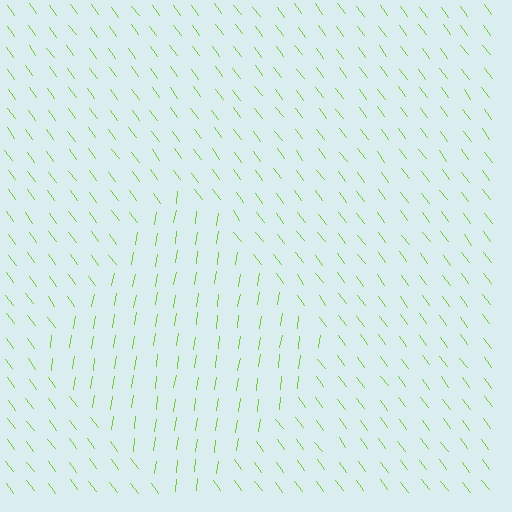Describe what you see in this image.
The image is filled with small lime line segments. A diamond region in the image has lines oriented differently from the surrounding lines, creating a visible texture boundary.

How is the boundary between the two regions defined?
The boundary is defined purely by a change in line orientation (approximately 45 degrees difference). All lines are the same color and thickness.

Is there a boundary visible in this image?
Yes, there is a texture boundary formed by a change in line orientation.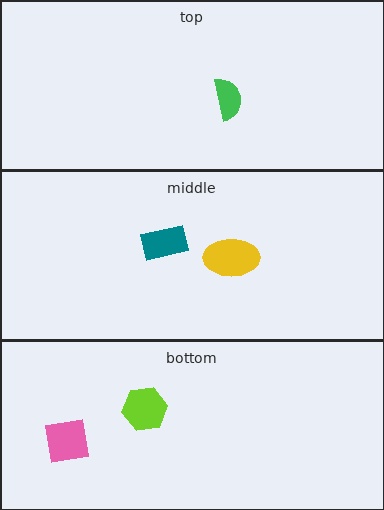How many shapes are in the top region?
1.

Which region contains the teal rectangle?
The middle region.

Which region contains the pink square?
The bottom region.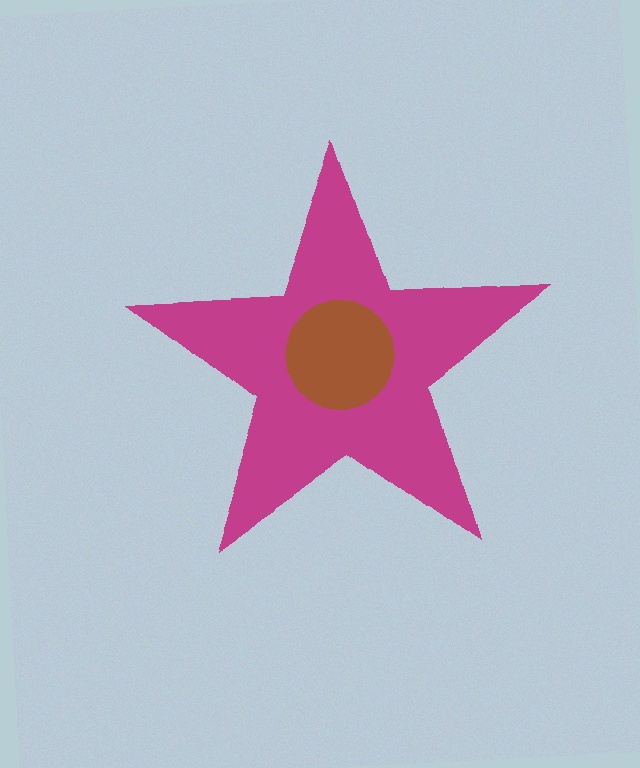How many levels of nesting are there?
2.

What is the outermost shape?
The magenta star.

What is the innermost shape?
The brown circle.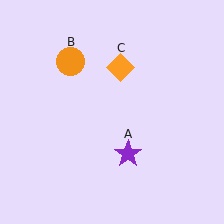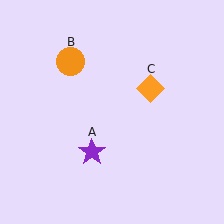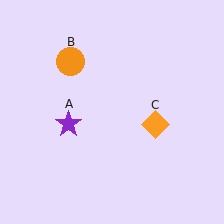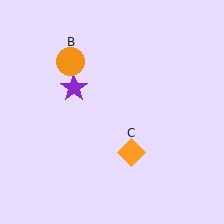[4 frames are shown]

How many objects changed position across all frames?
2 objects changed position: purple star (object A), orange diamond (object C).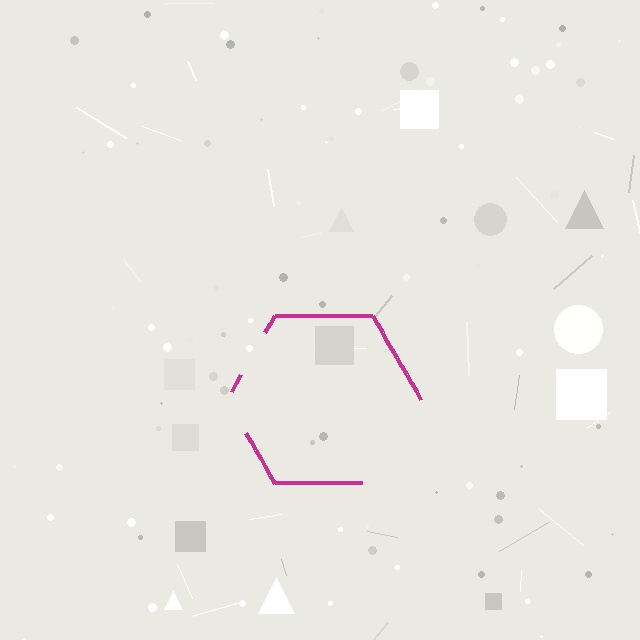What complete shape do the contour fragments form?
The contour fragments form a hexagon.